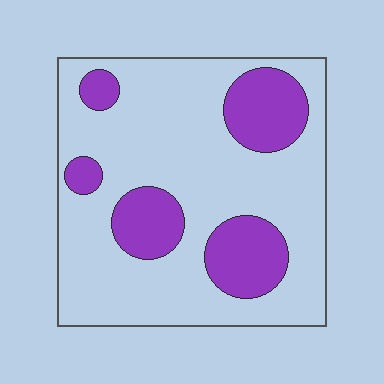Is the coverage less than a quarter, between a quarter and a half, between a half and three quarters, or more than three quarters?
Between a quarter and a half.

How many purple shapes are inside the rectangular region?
5.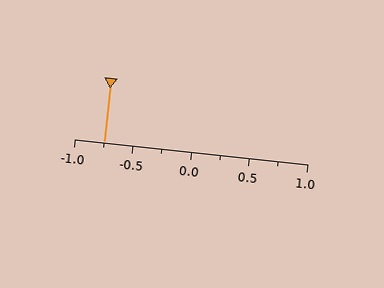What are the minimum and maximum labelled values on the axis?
The axis runs from -1.0 to 1.0.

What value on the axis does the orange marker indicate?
The marker indicates approximately -0.75.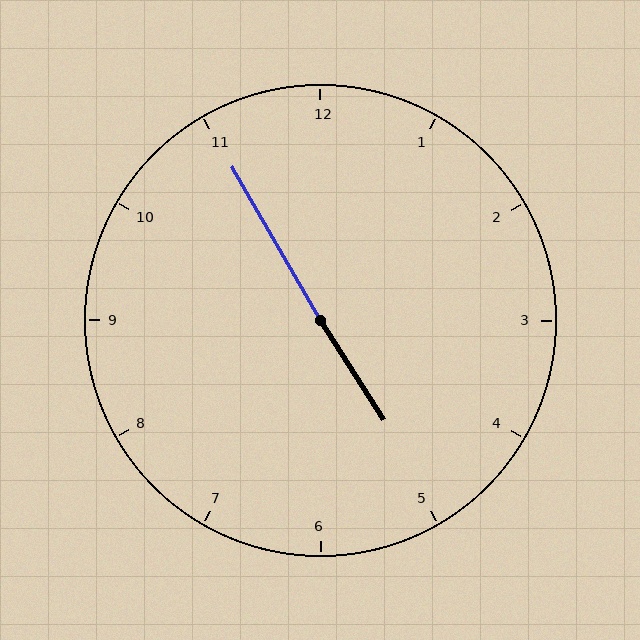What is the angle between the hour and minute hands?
Approximately 178 degrees.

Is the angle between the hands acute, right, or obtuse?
It is obtuse.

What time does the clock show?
4:55.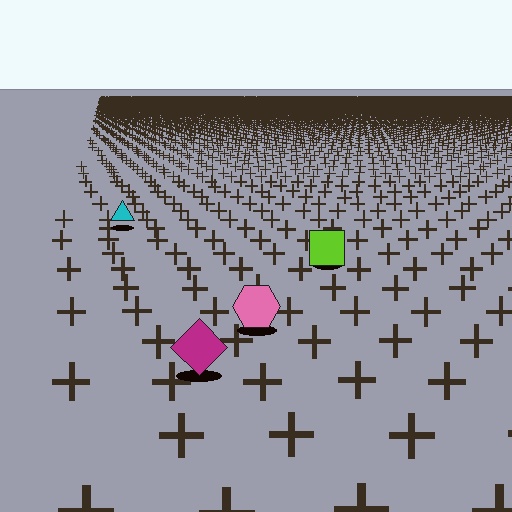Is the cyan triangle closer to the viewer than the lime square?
No. The lime square is closer — you can tell from the texture gradient: the ground texture is coarser near it.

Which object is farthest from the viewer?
The cyan triangle is farthest from the viewer. It appears smaller and the ground texture around it is denser.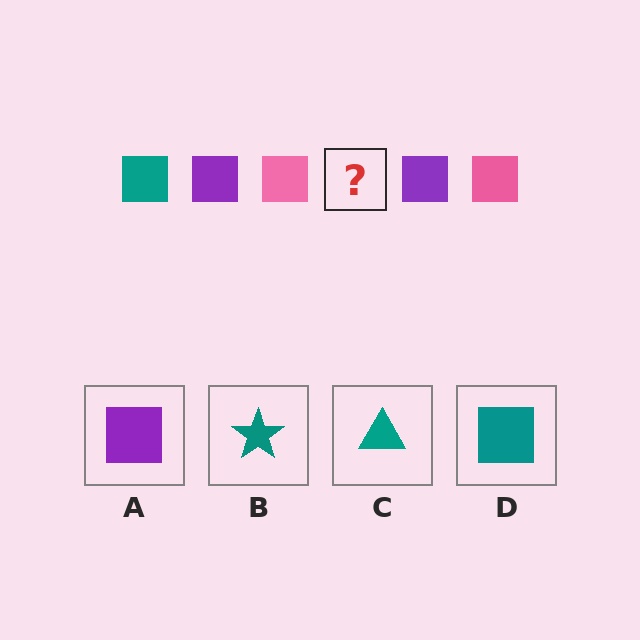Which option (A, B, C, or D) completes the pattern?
D.